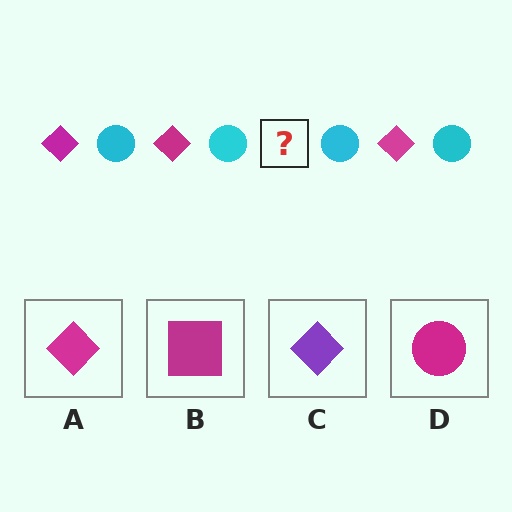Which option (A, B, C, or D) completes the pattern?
A.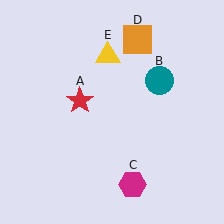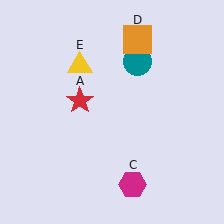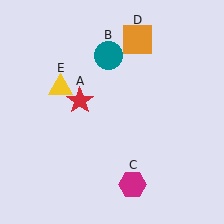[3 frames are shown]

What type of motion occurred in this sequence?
The teal circle (object B), yellow triangle (object E) rotated counterclockwise around the center of the scene.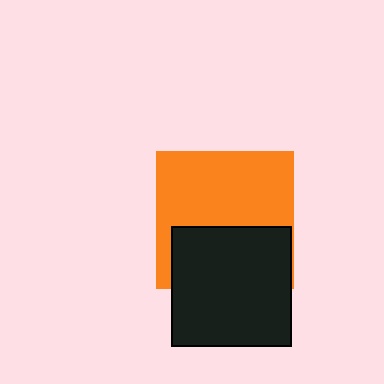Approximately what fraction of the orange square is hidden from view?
Roughly 40% of the orange square is hidden behind the black square.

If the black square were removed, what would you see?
You would see the complete orange square.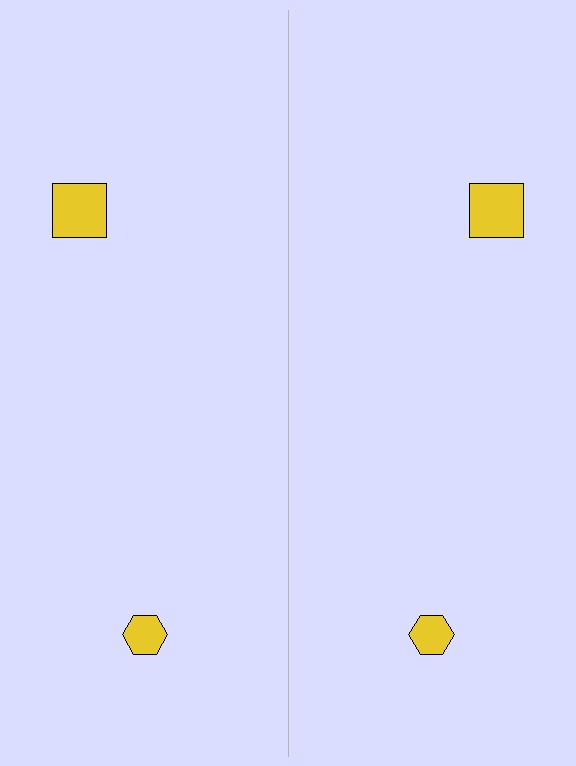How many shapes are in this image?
There are 4 shapes in this image.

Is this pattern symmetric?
Yes, this pattern has bilateral (reflection) symmetry.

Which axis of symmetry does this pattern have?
The pattern has a vertical axis of symmetry running through the center of the image.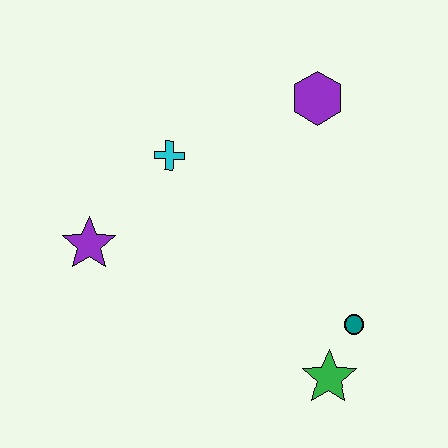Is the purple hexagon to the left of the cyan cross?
No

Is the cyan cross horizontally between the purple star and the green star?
Yes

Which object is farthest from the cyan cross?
The green star is farthest from the cyan cross.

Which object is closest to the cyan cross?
The purple star is closest to the cyan cross.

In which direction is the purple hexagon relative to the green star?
The purple hexagon is above the green star.